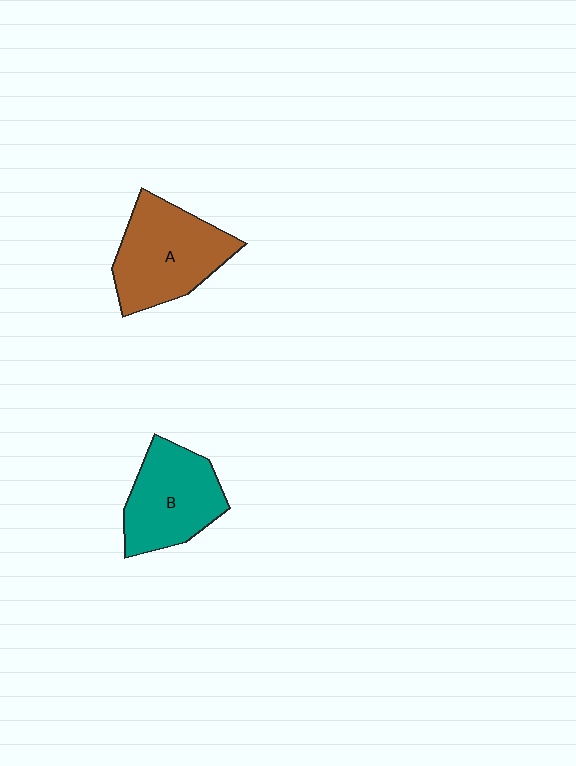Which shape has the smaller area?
Shape B (teal).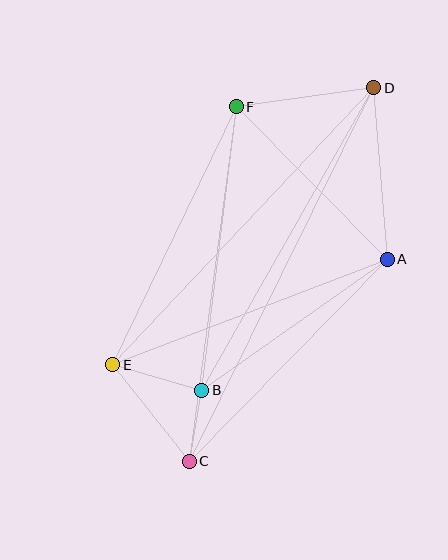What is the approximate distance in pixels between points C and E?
The distance between C and E is approximately 123 pixels.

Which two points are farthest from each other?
Points C and D are farthest from each other.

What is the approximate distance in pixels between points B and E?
The distance between B and E is approximately 93 pixels.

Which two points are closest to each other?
Points B and C are closest to each other.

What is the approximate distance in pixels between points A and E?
The distance between A and E is approximately 294 pixels.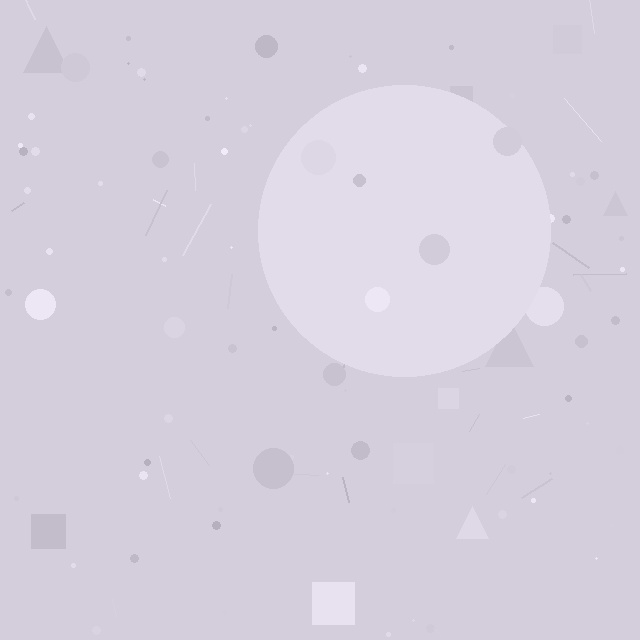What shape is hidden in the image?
A circle is hidden in the image.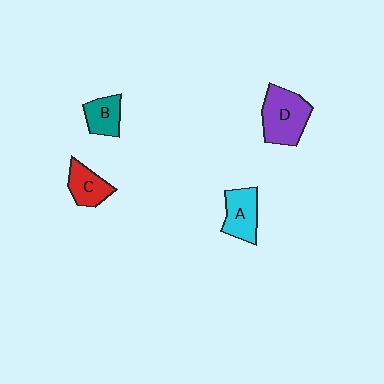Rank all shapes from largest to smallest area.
From largest to smallest: D (purple), A (cyan), C (red), B (teal).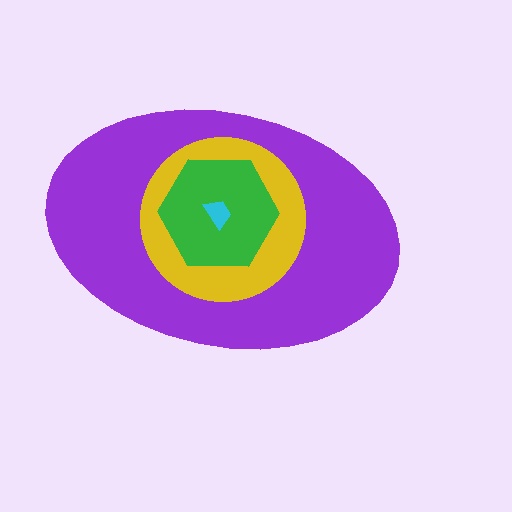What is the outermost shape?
The purple ellipse.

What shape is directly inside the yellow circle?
The green hexagon.